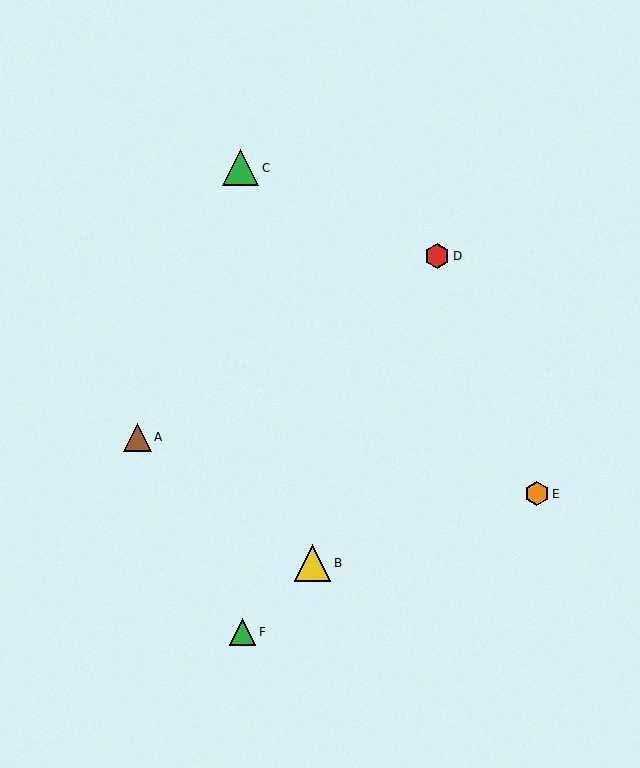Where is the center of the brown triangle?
The center of the brown triangle is at (137, 437).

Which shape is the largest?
The yellow triangle (labeled B) is the largest.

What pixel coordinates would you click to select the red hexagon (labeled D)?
Click at (437, 256) to select the red hexagon D.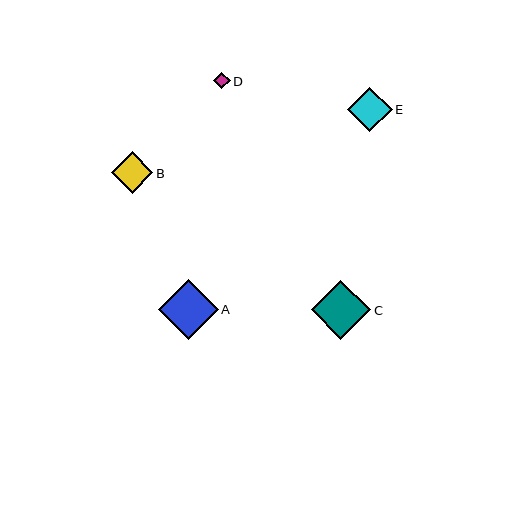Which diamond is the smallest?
Diamond D is the smallest with a size of approximately 16 pixels.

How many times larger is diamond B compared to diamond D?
Diamond B is approximately 2.6 times the size of diamond D.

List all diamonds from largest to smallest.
From largest to smallest: A, C, E, B, D.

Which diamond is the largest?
Diamond A is the largest with a size of approximately 60 pixels.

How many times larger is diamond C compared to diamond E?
Diamond C is approximately 1.3 times the size of diamond E.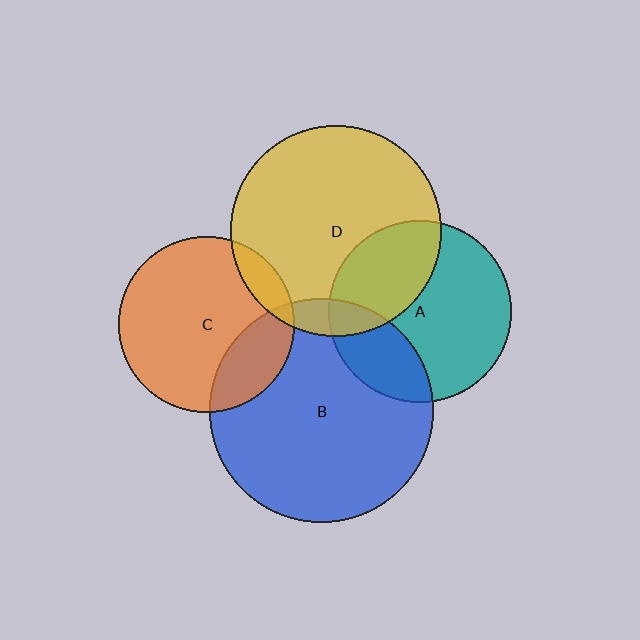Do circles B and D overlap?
Yes.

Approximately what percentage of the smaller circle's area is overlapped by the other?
Approximately 10%.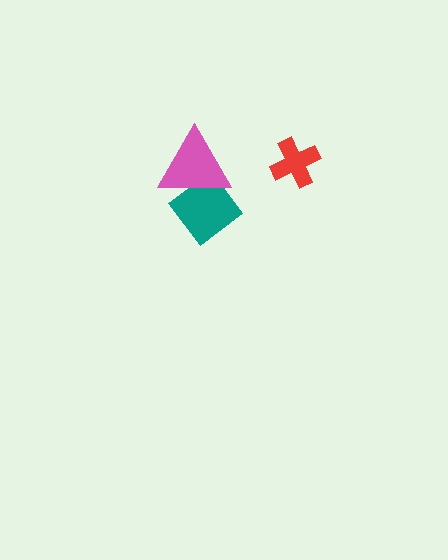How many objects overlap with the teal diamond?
1 object overlaps with the teal diamond.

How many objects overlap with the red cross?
0 objects overlap with the red cross.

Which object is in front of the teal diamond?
The pink triangle is in front of the teal diamond.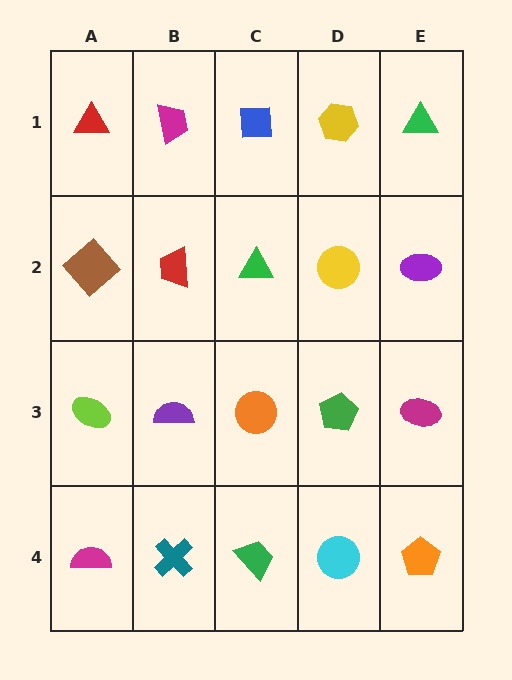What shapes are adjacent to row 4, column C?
An orange circle (row 3, column C), a teal cross (row 4, column B), a cyan circle (row 4, column D).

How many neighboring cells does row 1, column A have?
2.